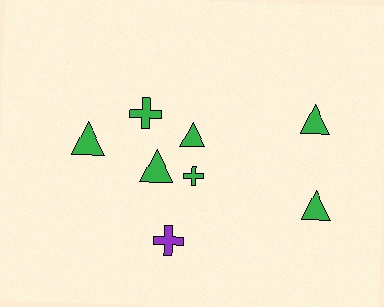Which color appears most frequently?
Green, with 7 objects.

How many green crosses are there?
There are 2 green crosses.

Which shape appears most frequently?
Triangle, with 5 objects.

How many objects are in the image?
There are 8 objects.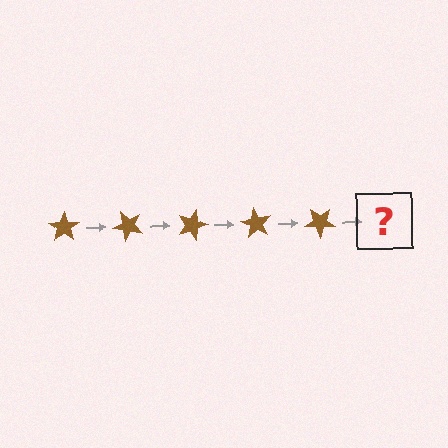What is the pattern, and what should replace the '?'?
The pattern is that the star rotates 45 degrees each step. The '?' should be a brown star rotated 225 degrees.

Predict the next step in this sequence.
The next step is a brown star rotated 225 degrees.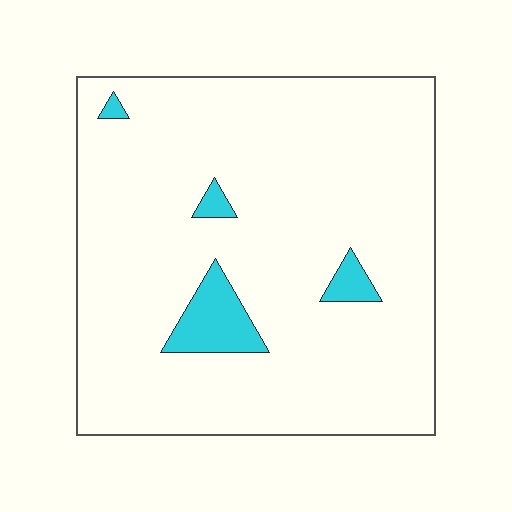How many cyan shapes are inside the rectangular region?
4.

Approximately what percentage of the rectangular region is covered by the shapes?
Approximately 5%.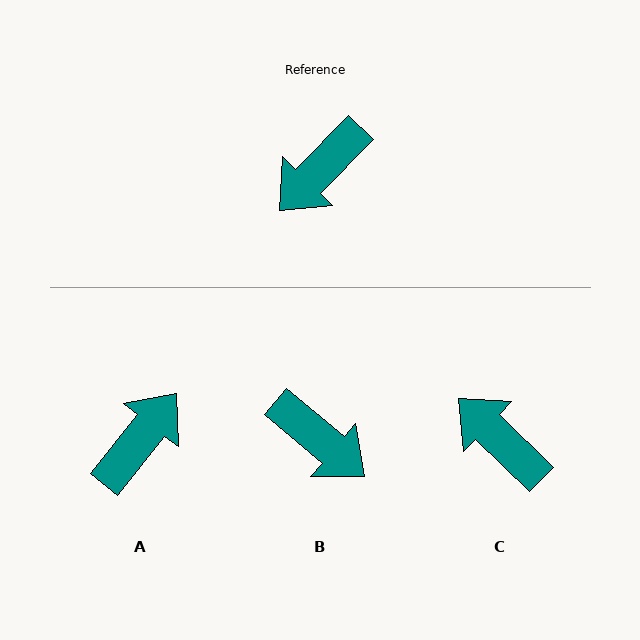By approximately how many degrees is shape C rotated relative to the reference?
Approximately 90 degrees clockwise.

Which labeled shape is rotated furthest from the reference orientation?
A, about 174 degrees away.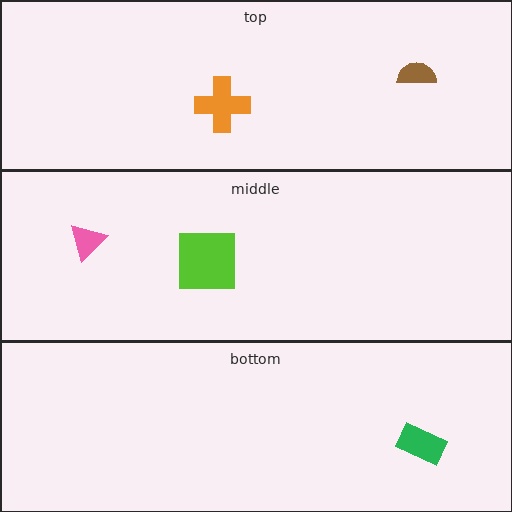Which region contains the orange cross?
The top region.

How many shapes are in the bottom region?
1.